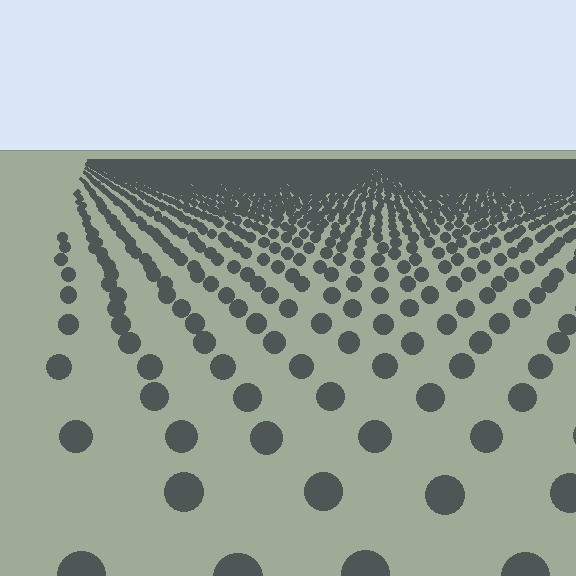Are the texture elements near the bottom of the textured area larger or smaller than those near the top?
Larger. Near the bottom, elements are closer to the viewer and appear at a bigger on-screen size.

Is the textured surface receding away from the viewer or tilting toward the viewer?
The surface is receding away from the viewer. Texture elements get smaller and denser toward the top.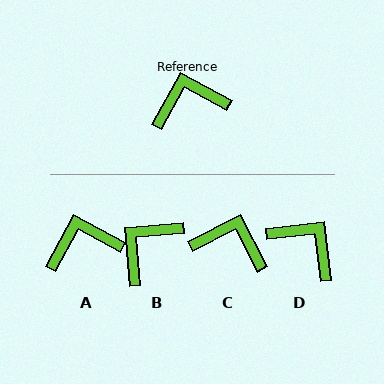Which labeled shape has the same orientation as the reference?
A.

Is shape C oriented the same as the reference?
No, it is off by about 34 degrees.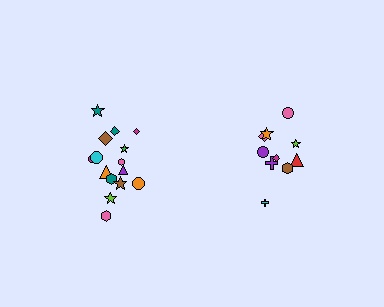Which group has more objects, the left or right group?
The left group.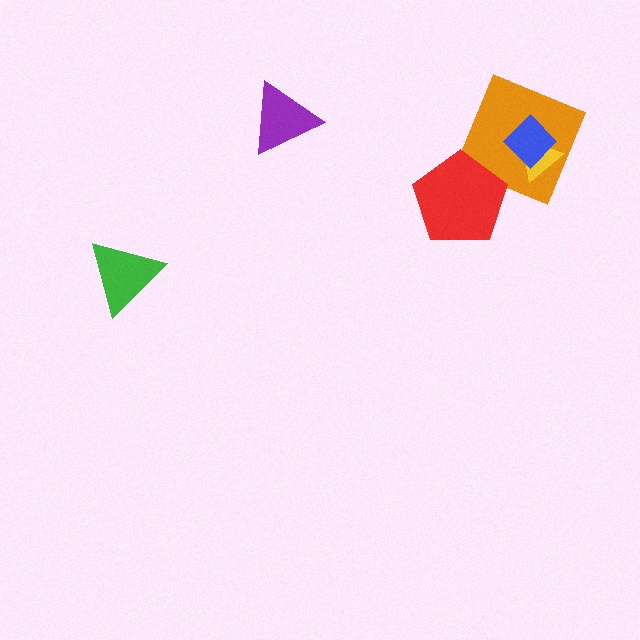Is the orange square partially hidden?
Yes, it is partially covered by another shape.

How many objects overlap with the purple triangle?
0 objects overlap with the purple triangle.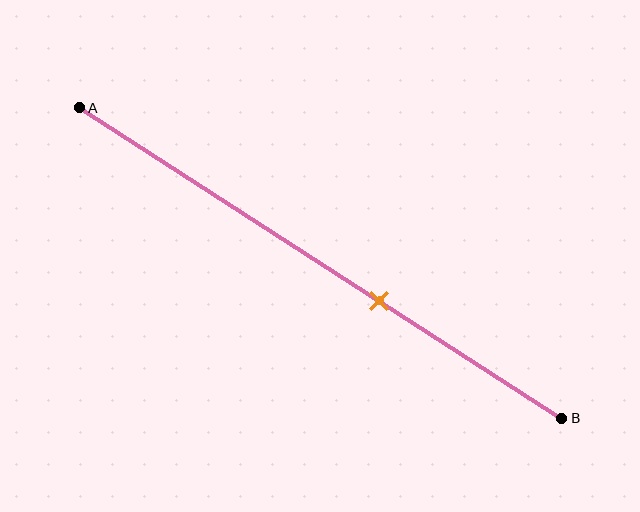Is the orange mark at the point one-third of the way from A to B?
No, the mark is at about 60% from A, not at the 33% one-third point.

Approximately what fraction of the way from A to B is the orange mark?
The orange mark is approximately 60% of the way from A to B.